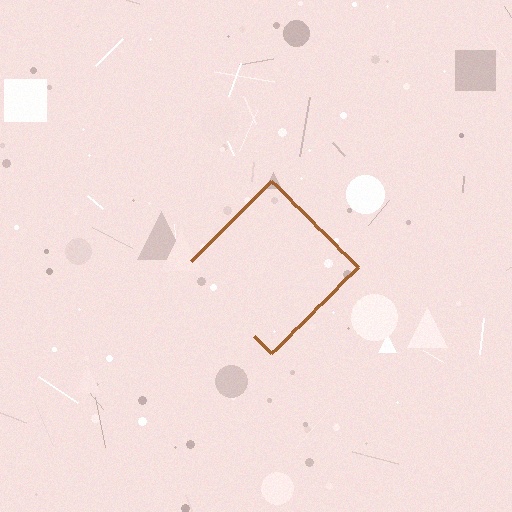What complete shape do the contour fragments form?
The contour fragments form a diamond.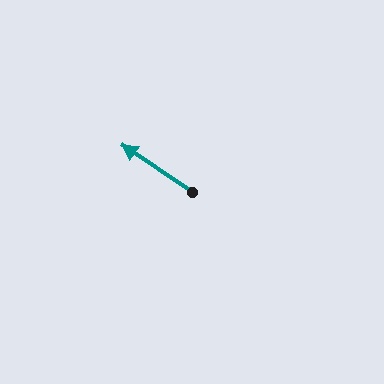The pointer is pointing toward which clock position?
Roughly 10 o'clock.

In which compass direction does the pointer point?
Northwest.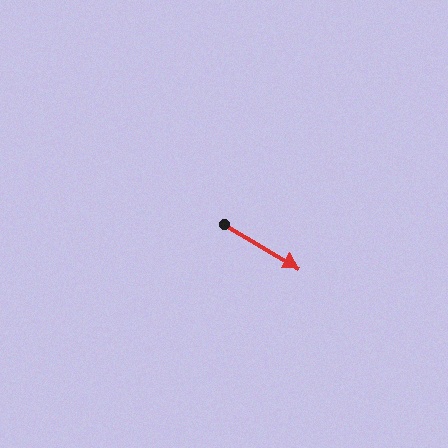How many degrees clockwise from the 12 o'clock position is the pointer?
Approximately 121 degrees.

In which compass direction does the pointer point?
Southeast.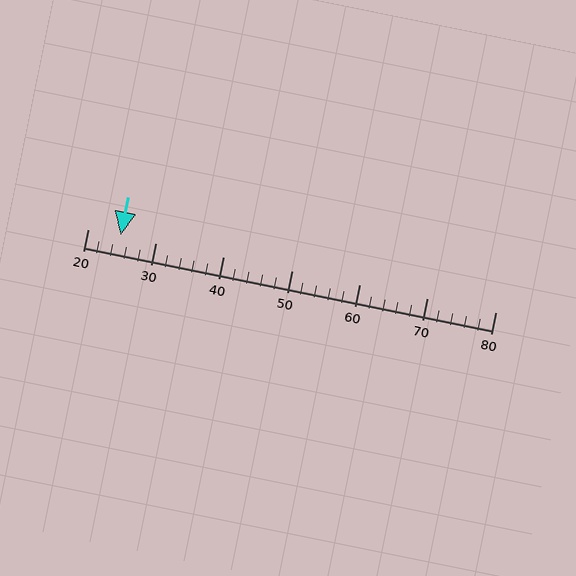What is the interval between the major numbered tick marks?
The major tick marks are spaced 10 units apart.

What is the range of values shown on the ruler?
The ruler shows values from 20 to 80.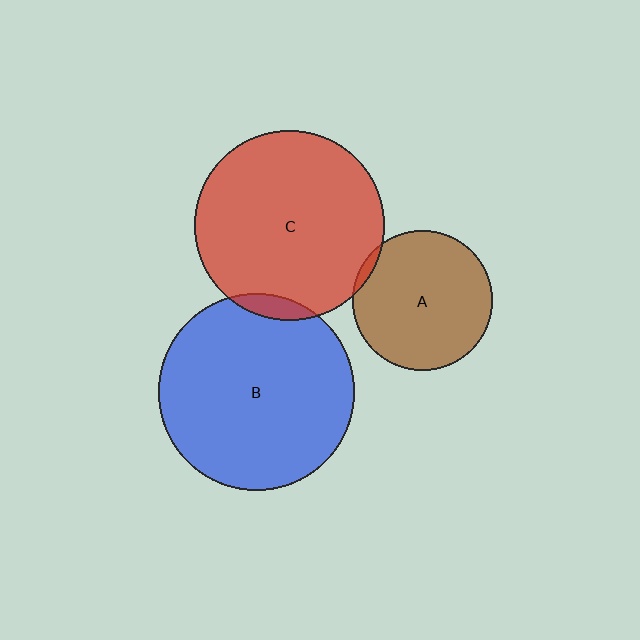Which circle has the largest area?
Circle B (blue).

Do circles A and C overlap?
Yes.